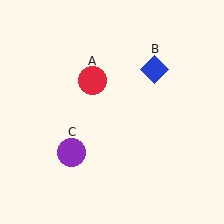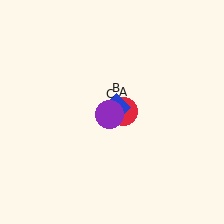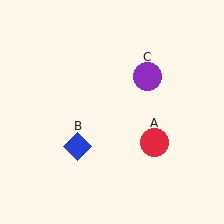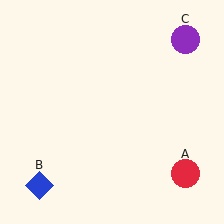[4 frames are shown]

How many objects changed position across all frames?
3 objects changed position: red circle (object A), blue diamond (object B), purple circle (object C).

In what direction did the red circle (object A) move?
The red circle (object A) moved down and to the right.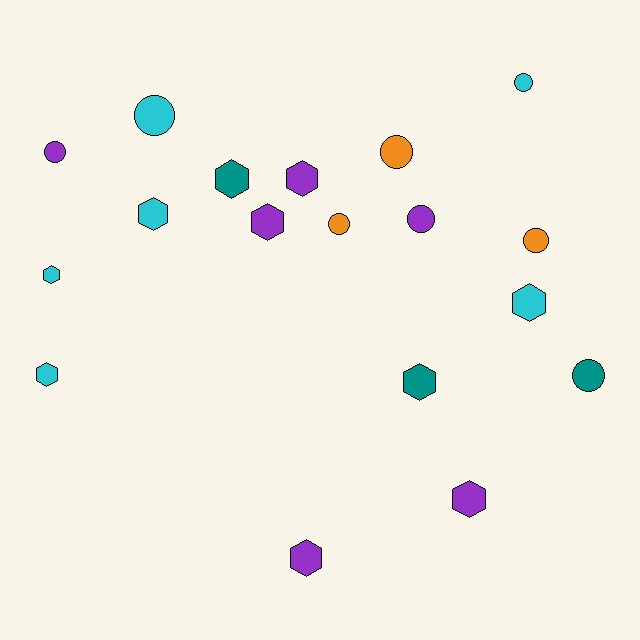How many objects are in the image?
There are 18 objects.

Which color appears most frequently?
Cyan, with 6 objects.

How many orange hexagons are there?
There are no orange hexagons.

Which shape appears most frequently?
Hexagon, with 10 objects.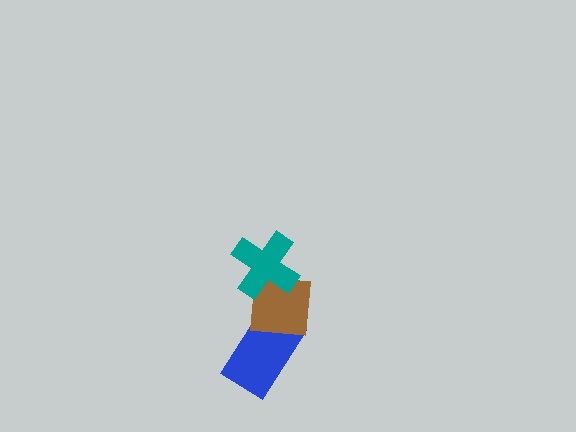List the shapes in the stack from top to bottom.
From top to bottom: the teal cross, the brown square, the blue rectangle.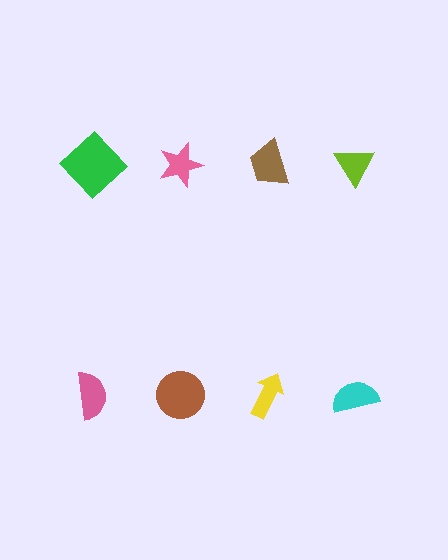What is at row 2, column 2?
A brown circle.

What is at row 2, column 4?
A cyan semicircle.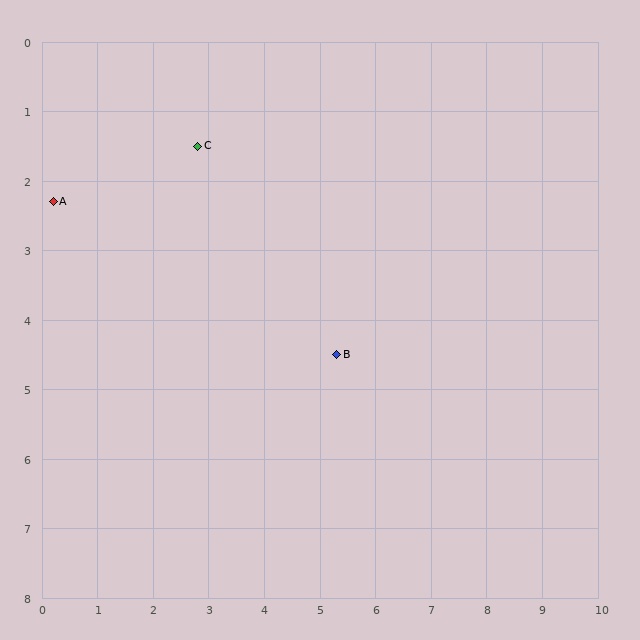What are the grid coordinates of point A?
Point A is at approximately (0.2, 2.3).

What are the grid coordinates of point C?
Point C is at approximately (2.8, 1.5).